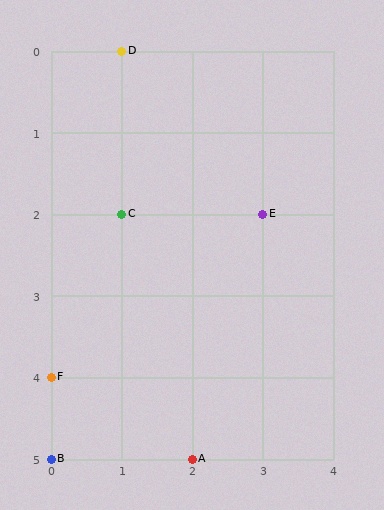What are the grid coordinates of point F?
Point F is at grid coordinates (0, 4).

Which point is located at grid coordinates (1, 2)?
Point C is at (1, 2).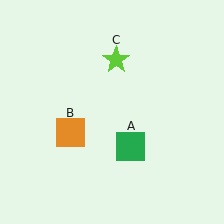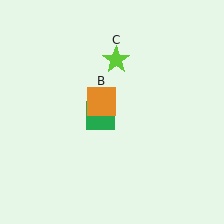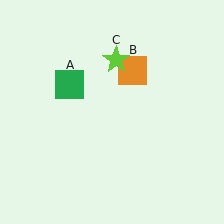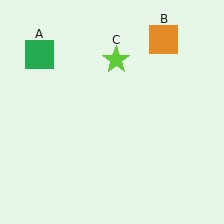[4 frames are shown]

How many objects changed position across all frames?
2 objects changed position: green square (object A), orange square (object B).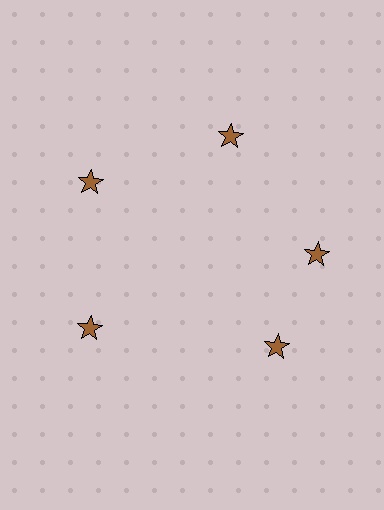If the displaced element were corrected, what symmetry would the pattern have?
It would have 5-fold rotational symmetry — the pattern would map onto itself every 72 degrees.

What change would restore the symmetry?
The symmetry would be restored by rotating it back into even spacing with its neighbors so that all 5 stars sit at equal angles and equal distance from the center.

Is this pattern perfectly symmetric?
No. The 5 brown stars are arranged in a ring, but one element near the 5 o'clock position is rotated out of alignment along the ring, breaking the 5-fold rotational symmetry.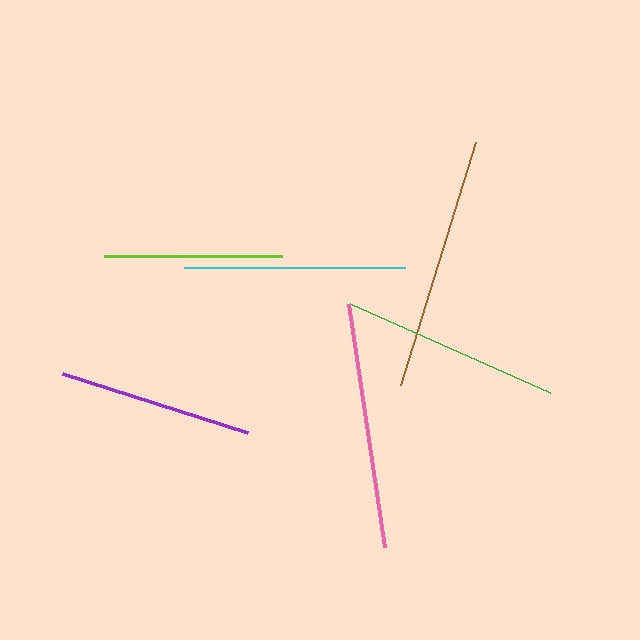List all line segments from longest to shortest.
From longest to shortest: brown, pink, cyan, green, purple, lime.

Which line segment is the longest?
The brown line is the longest at approximately 254 pixels.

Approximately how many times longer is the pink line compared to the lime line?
The pink line is approximately 1.4 times the length of the lime line.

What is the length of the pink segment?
The pink segment is approximately 246 pixels long.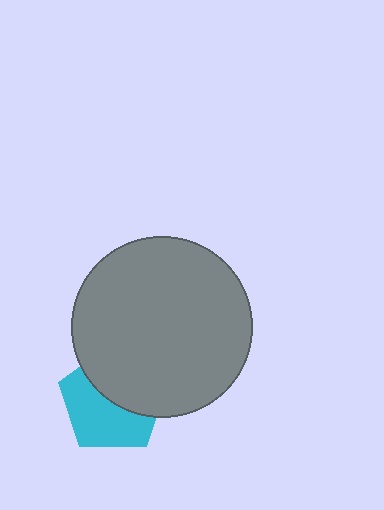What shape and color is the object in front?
The object in front is a gray circle.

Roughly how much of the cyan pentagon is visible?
About half of it is visible (roughly 53%).